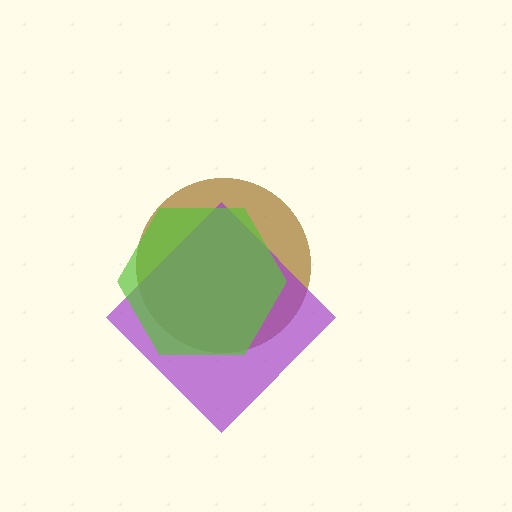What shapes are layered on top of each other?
The layered shapes are: a brown circle, a purple diamond, a lime hexagon.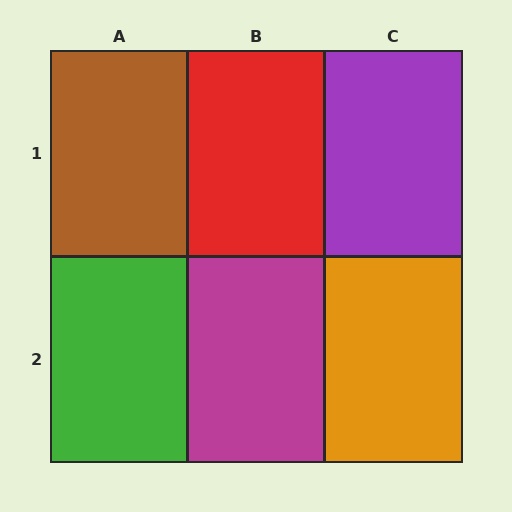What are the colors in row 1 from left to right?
Brown, red, purple.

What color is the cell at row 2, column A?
Green.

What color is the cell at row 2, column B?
Magenta.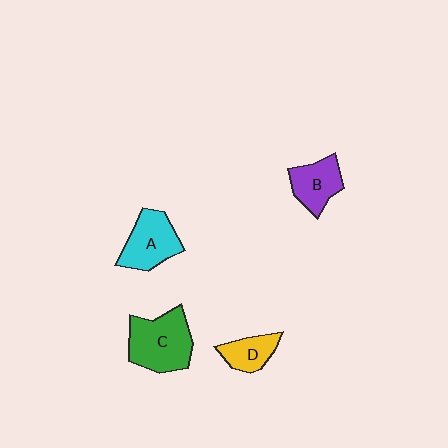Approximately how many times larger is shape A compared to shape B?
Approximately 1.2 times.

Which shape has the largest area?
Shape C (green).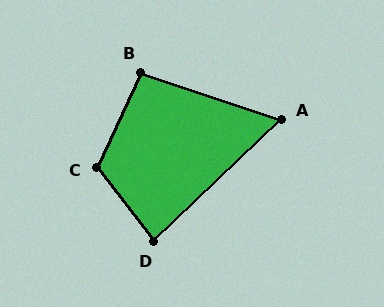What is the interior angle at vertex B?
Approximately 96 degrees (obtuse).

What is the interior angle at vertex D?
Approximately 84 degrees (acute).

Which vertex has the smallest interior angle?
A, at approximately 62 degrees.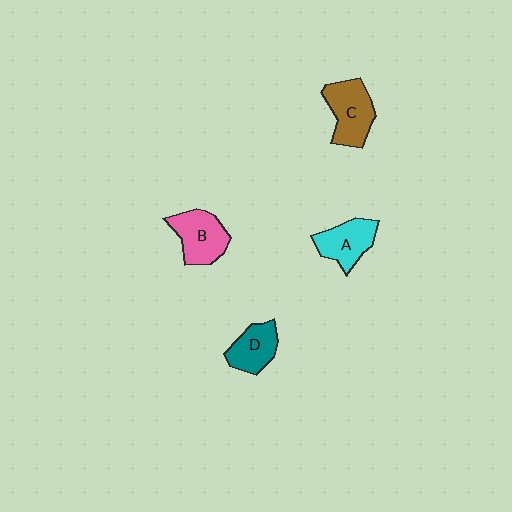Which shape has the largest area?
Shape C (brown).